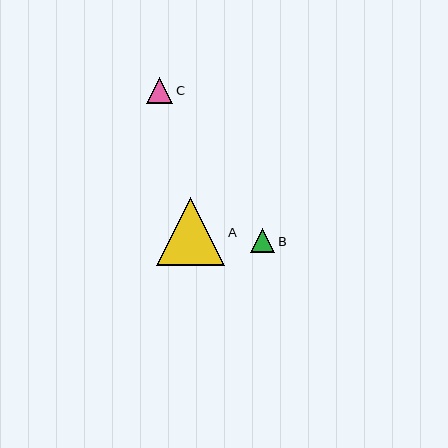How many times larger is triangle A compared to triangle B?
Triangle A is approximately 2.8 times the size of triangle B.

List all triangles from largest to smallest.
From largest to smallest: A, C, B.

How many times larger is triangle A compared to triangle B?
Triangle A is approximately 2.8 times the size of triangle B.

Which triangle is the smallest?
Triangle B is the smallest with a size of approximately 24 pixels.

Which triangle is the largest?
Triangle A is the largest with a size of approximately 68 pixels.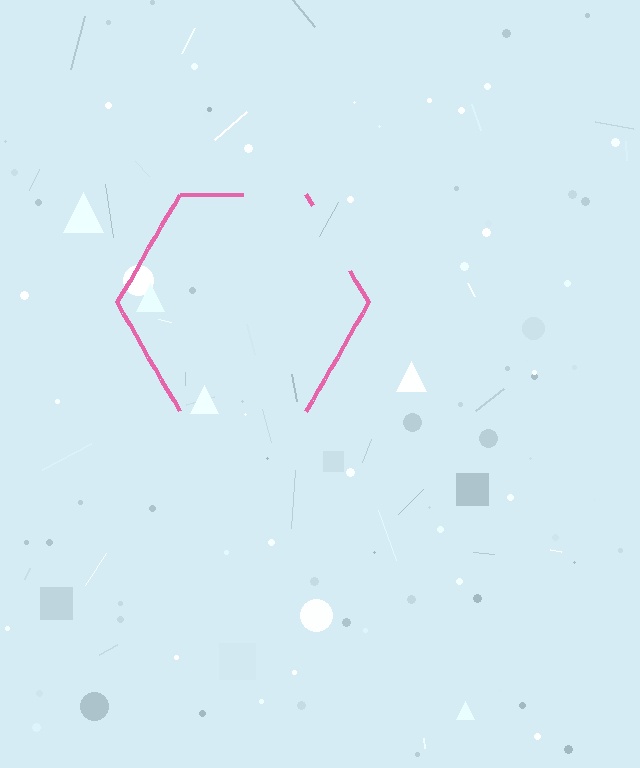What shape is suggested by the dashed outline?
The dashed outline suggests a hexagon.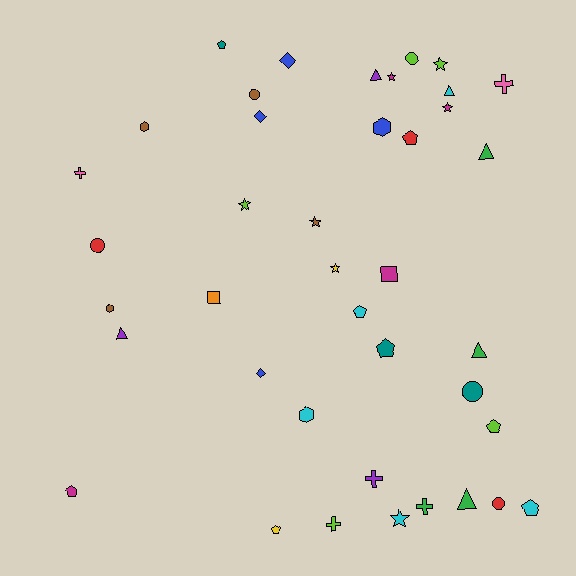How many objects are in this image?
There are 40 objects.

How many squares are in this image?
There are 2 squares.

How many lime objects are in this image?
There are 5 lime objects.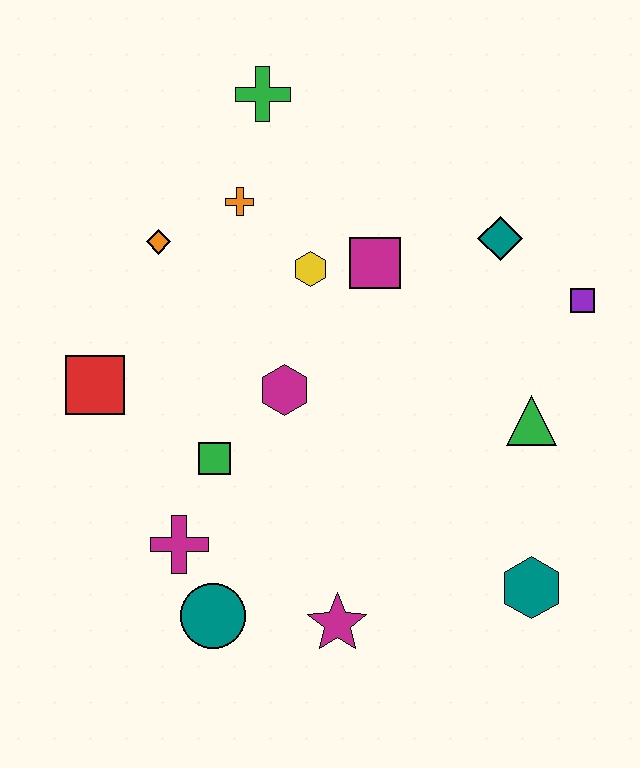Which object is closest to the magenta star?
The teal circle is closest to the magenta star.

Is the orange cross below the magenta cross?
No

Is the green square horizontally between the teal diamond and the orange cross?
No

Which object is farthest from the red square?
The purple square is farthest from the red square.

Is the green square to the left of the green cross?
Yes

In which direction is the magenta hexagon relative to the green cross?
The magenta hexagon is below the green cross.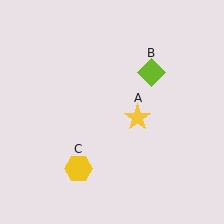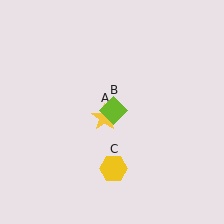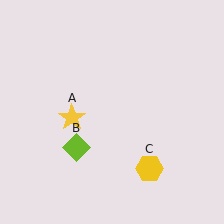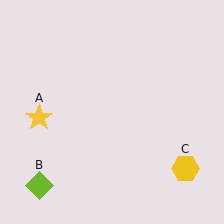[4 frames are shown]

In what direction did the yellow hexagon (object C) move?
The yellow hexagon (object C) moved right.